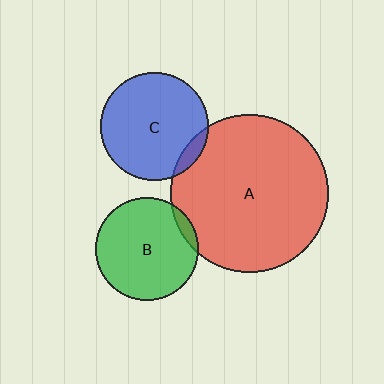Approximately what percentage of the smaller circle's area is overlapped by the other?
Approximately 5%.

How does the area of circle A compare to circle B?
Approximately 2.3 times.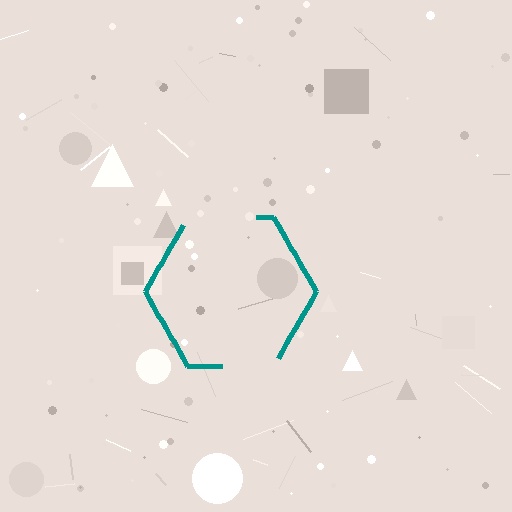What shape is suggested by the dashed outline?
The dashed outline suggests a hexagon.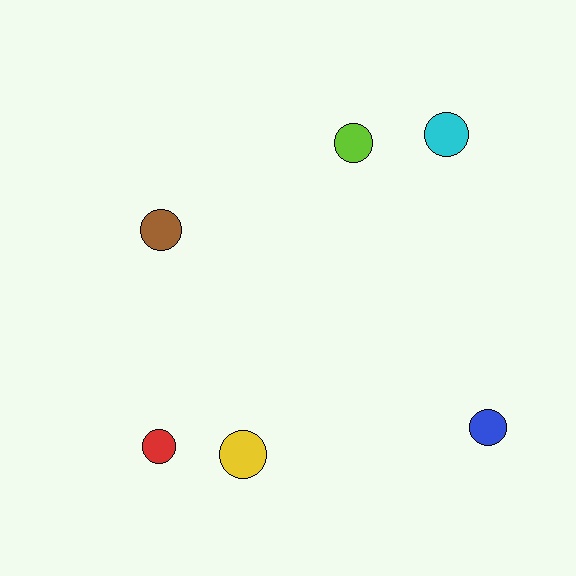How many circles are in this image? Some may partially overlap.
There are 6 circles.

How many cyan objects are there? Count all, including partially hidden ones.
There is 1 cyan object.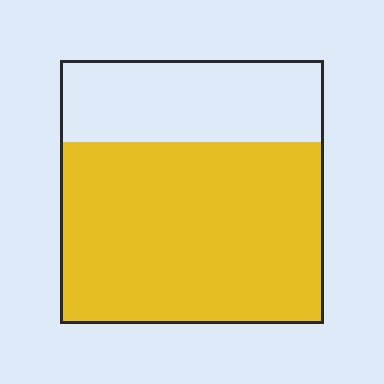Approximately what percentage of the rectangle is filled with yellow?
Approximately 70%.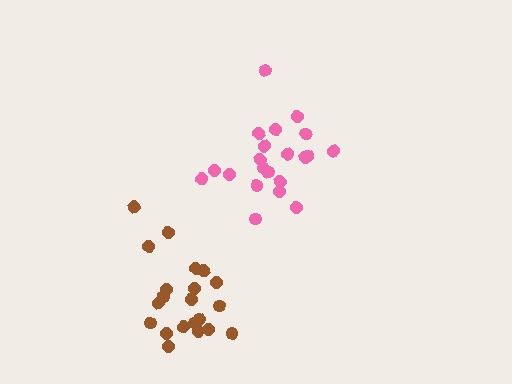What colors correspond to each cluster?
The clusters are colored: pink, brown.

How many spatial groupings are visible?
There are 2 spatial groupings.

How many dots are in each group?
Group 1: 21 dots, Group 2: 21 dots (42 total).